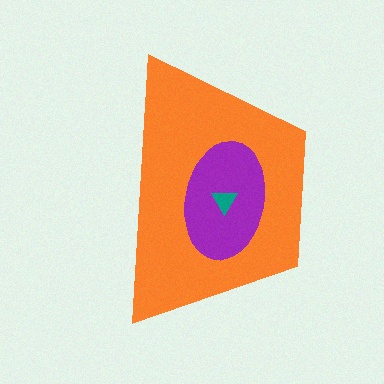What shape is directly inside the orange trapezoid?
The purple ellipse.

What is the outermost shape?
The orange trapezoid.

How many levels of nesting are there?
3.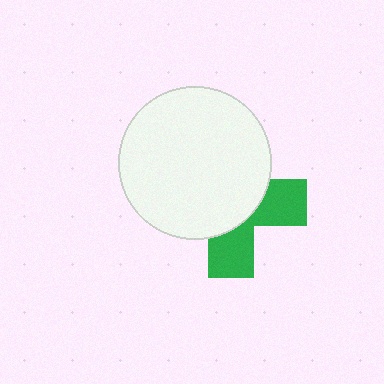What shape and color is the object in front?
The object in front is a white circle.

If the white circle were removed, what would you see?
You would see the complete green cross.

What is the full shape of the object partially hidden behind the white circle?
The partially hidden object is a green cross.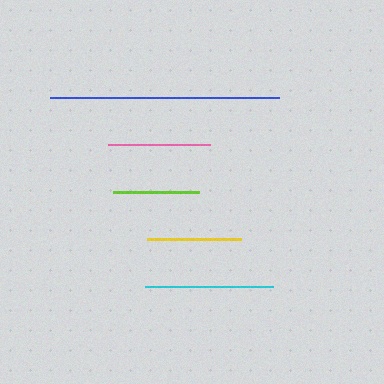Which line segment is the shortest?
The lime line is the shortest at approximately 86 pixels.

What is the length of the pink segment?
The pink segment is approximately 102 pixels long.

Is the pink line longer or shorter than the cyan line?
The cyan line is longer than the pink line.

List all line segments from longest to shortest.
From longest to shortest: blue, cyan, pink, yellow, lime.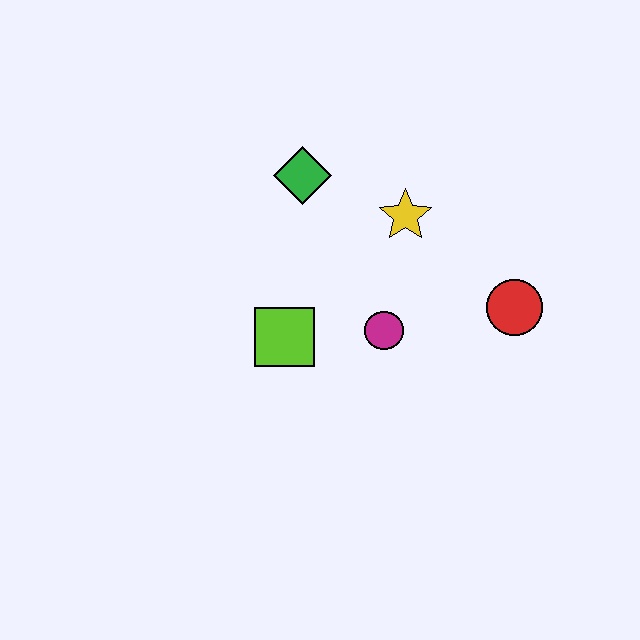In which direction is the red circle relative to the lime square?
The red circle is to the right of the lime square.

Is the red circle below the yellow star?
Yes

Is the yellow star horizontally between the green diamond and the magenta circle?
No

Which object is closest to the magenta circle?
The lime square is closest to the magenta circle.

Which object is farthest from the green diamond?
The red circle is farthest from the green diamond.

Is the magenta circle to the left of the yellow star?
Yes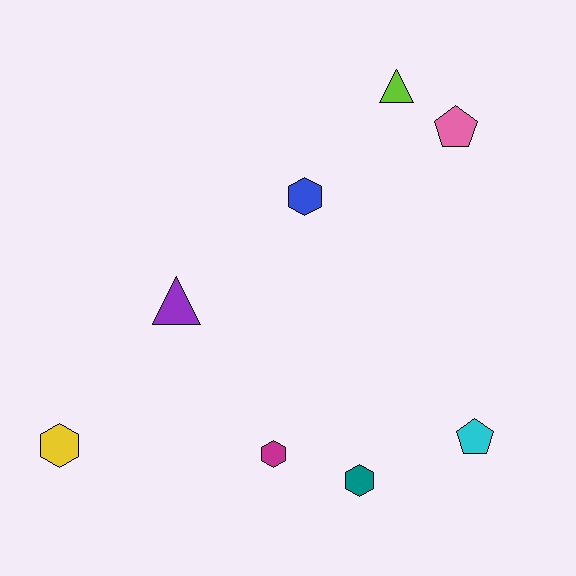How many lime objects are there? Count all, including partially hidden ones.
There is 1 lime object.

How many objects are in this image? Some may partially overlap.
There are 8 objects.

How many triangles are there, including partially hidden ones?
There are 2 triangles.